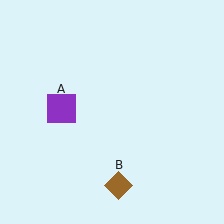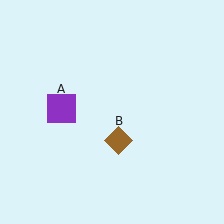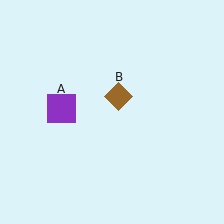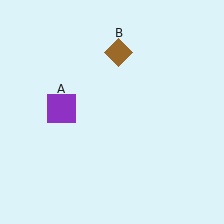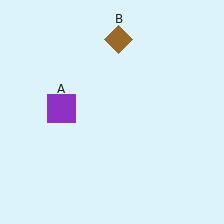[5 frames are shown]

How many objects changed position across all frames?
1 object changed position: brown diamond (object B).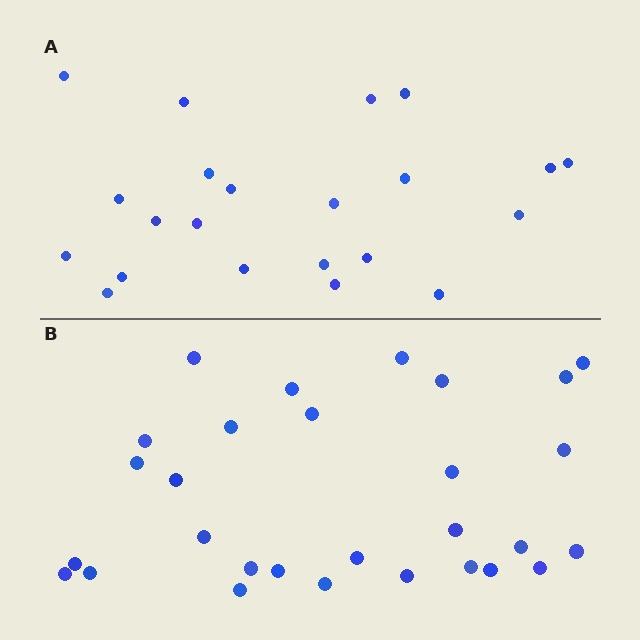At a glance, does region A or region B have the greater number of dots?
Region B (the bottom region) has more dots.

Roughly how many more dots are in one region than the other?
Region B has roughly 8 or so more dots than region A.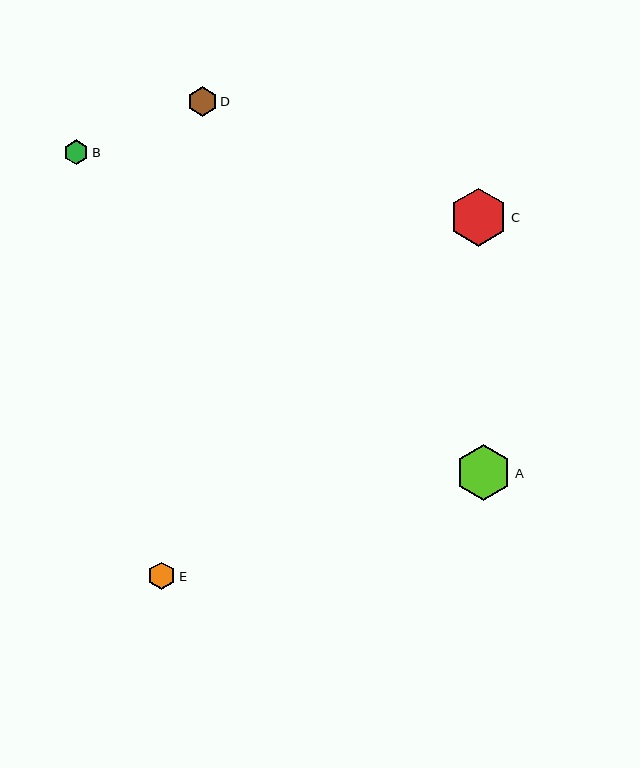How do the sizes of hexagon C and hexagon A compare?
Hexagon C and hexagon A are approximately the same size.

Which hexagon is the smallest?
Hexagon B is the smallest with a size of approximately 25 pixels.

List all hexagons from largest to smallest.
From largest to smallest: C, A, D, E, B.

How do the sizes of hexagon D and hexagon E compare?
Hexagon D and hexagon E are approximately the same size.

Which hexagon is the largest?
Hexagon C is the largest with a size of approximately 58 pixels.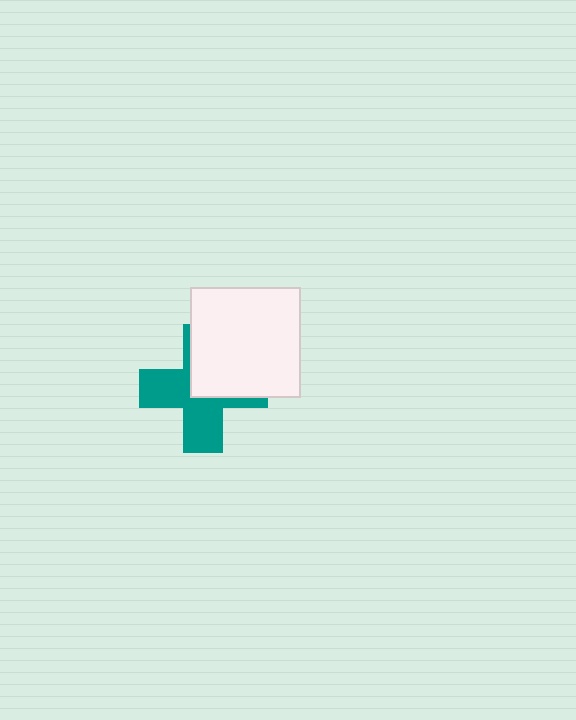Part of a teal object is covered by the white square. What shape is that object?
It is a cross.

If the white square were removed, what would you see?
You would see the complete teal cross.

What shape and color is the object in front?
The object in front is a white square.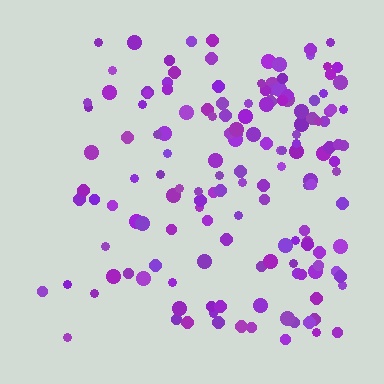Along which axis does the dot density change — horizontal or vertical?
Horizontal.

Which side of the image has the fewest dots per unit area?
The left.